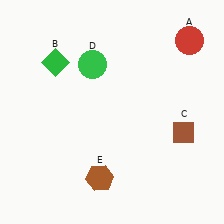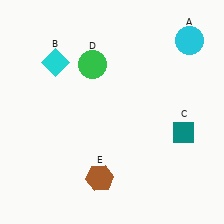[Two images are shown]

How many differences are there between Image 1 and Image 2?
There are 3 differences between the two images.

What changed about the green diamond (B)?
In Image 1, B is green. In Image 2, it changed to cyan.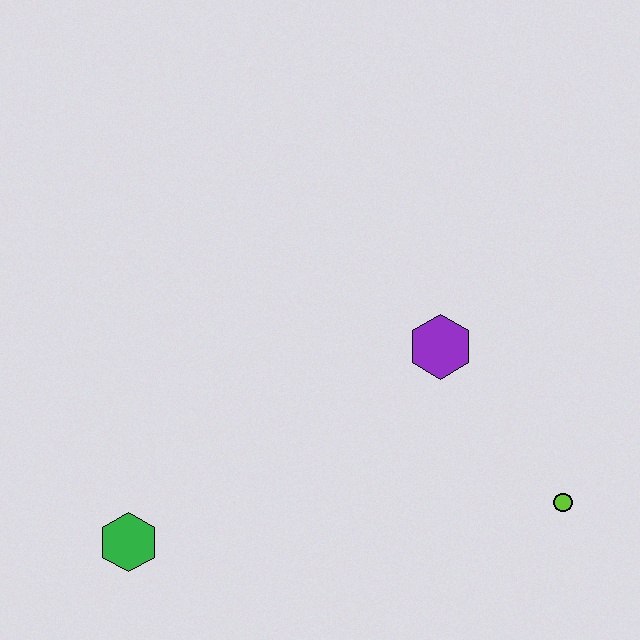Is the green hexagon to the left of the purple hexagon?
Yes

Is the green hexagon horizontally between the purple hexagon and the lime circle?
No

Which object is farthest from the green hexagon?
The lime circle is farthest from the green hexagon.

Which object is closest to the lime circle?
The purple hexagon is closest to the lime circle.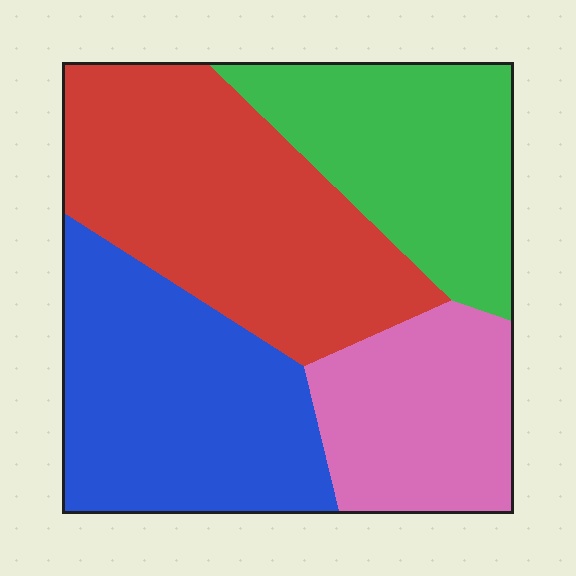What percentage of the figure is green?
Green covers around 20% of the figure.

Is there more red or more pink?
Red.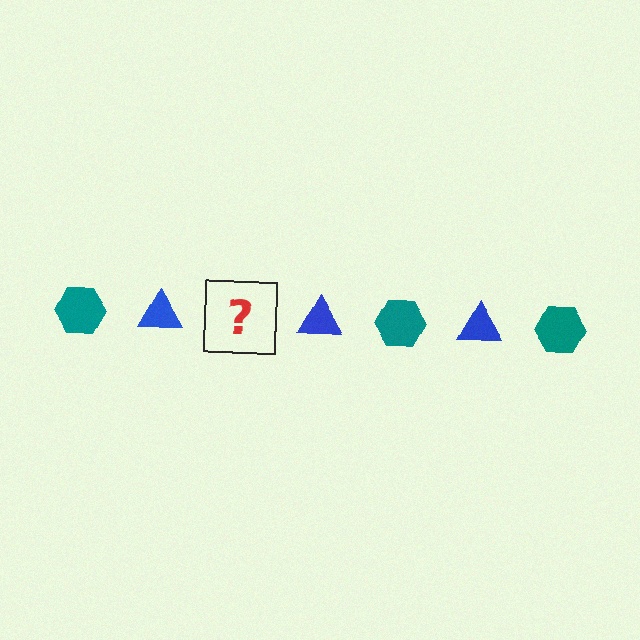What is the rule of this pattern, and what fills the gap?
The rule is that the pattern alternates between teal hexagon and blue triangle. The gap should be filled with a teal hexagon.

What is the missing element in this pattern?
The missing element is a teal hexagon.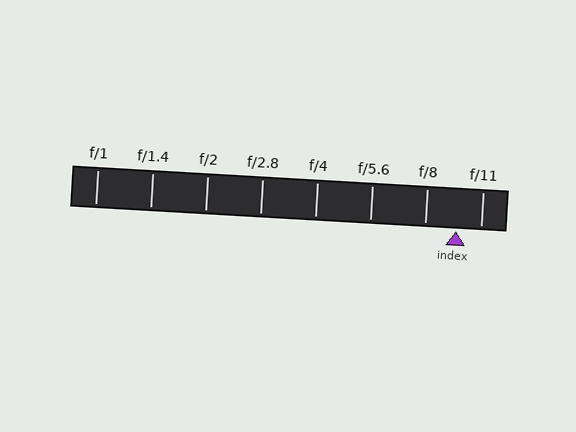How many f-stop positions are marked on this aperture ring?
There are 8 f-stop positions marked.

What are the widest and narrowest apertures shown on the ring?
The widest aperture shown is f/1 and the narrowest is f/11.